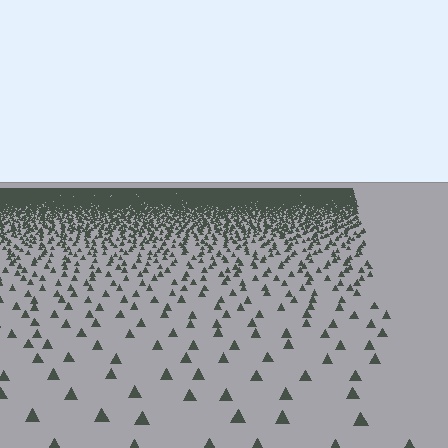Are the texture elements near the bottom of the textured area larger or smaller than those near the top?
Larger. Near the bottom, elements are closer to the viewer and appear at a bigger on-screen size.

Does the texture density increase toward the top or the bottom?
Density increases toward the top.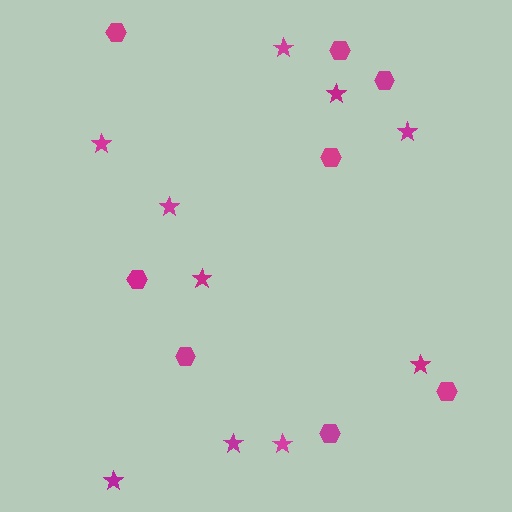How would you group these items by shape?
There are 2 groups: one group of stars (10) and one group of hexagons (8).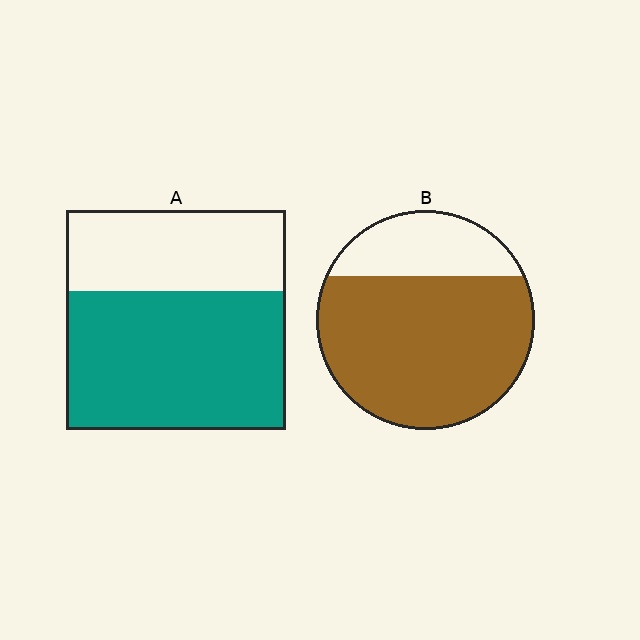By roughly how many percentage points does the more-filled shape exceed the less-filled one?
By roughly 10 percentage points (B over A).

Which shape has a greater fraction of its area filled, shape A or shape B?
Shape B.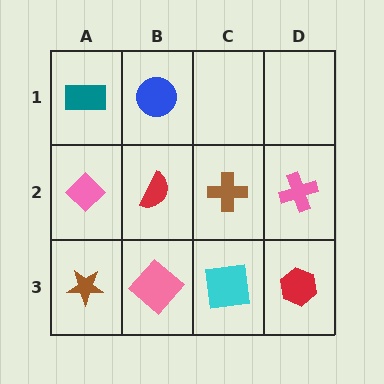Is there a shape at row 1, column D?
No, that cell is empty.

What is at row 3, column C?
A cyan square.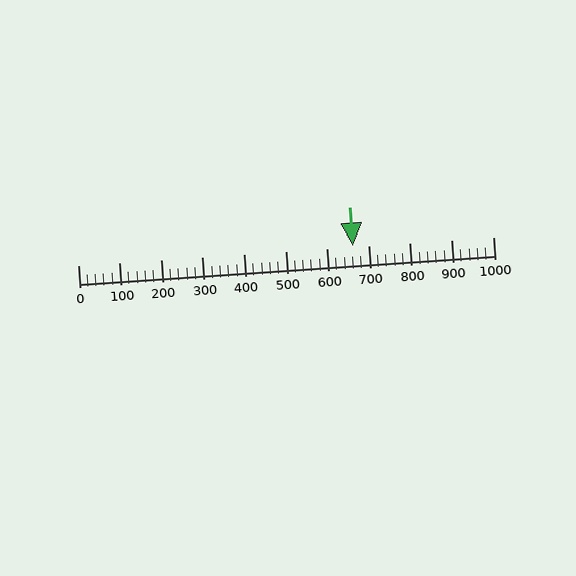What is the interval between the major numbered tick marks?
The major tick marks are spaced 100 units apart.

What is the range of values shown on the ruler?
The ruler shows values from 0 to 1000.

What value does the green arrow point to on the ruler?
The green arrow points to approximately 662.